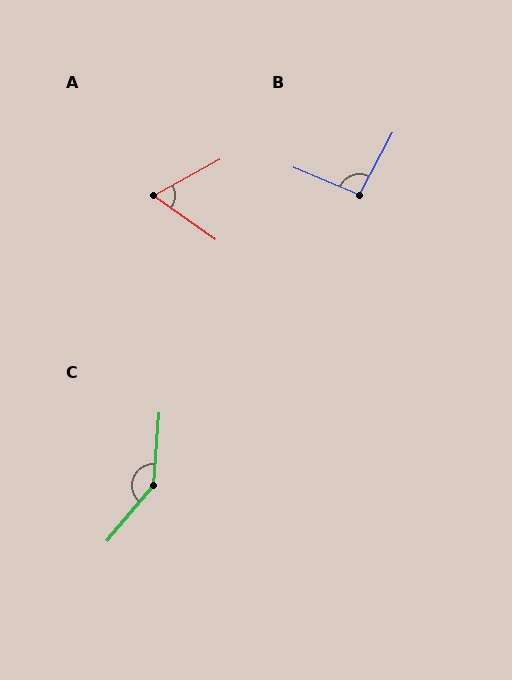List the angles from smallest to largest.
A (64°), B (95°), C (144°).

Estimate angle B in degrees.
Approximately 95 degrees.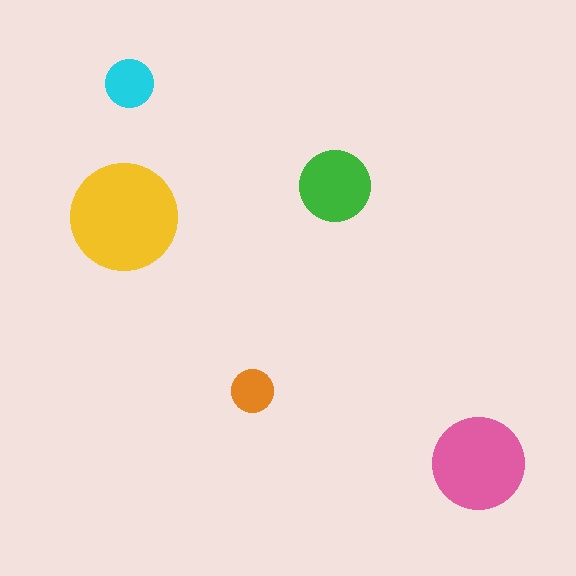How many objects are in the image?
There are 5 objects in the image.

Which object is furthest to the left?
The yellow circle is leftmost.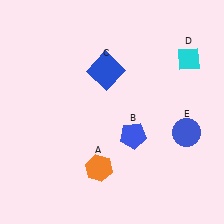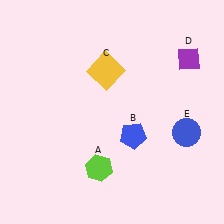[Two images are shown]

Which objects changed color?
A changed from orange to lime. C changed from blue to yellow. D changed from cyan to purple.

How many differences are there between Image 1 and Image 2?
There are 3 differences between the two images.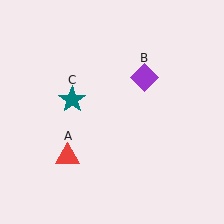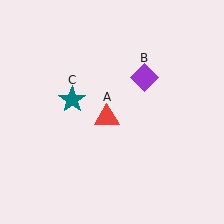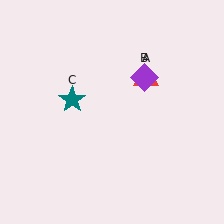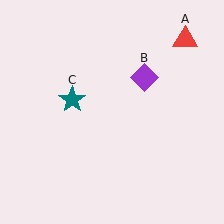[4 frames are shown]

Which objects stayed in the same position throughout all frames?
Purple diamond (object B) and teal star (object C) remained stationary.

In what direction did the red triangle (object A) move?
The red triangle (object A) moved up and to the right.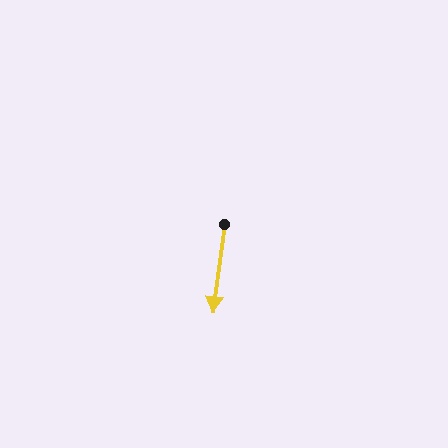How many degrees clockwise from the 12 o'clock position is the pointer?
Approximately 188 degrees.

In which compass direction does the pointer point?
South.